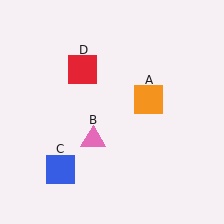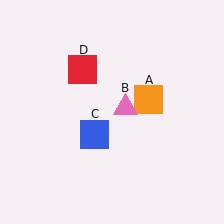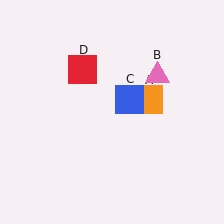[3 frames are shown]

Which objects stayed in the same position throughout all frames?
Orange square (object A) and red square (object D) remained stationary.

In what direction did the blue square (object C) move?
The blue square (object C) moved up and to the right.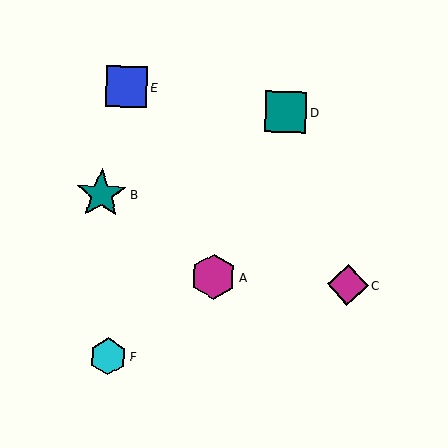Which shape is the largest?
The teal star (labeled B) is the largest.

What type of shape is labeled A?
Shape A is a magenta hexagon.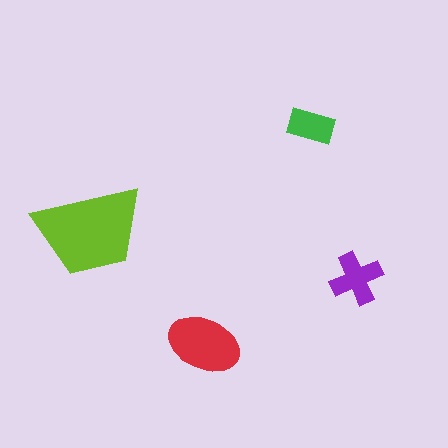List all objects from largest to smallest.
The lime trapezoid, the red ellipse, the purple cross, the green rectangle.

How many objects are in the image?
There are 4 objects in the image.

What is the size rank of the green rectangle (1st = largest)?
4th.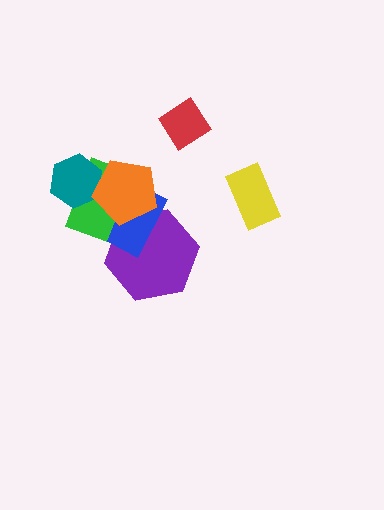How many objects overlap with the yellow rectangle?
0 objects overlap with the yellow rectangle.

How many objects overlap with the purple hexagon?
3 objects overlap with the purple hexagon.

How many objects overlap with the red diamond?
0 objects overlap with the red diamond.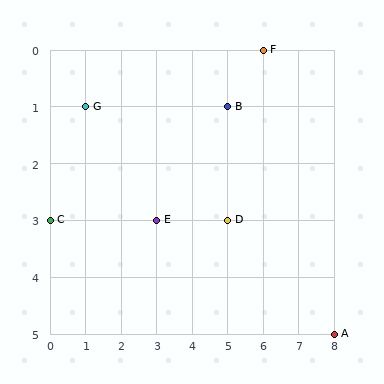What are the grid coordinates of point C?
Point C is at grid coordinates (0, 3).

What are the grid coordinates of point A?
Point A is at grid coordinates (8, 5).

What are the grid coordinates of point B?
Point B is at grid coordinates (5, 1).